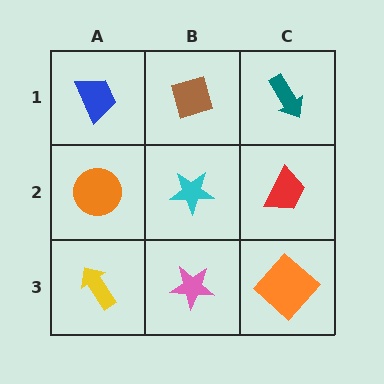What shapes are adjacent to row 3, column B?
A cyan star (row 2, column B), a yellow arrow (row 3, column A), an orange diamond (row 3, column C).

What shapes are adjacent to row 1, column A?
An orange circle (row 2, column A), a brown diamond (row 1, column B).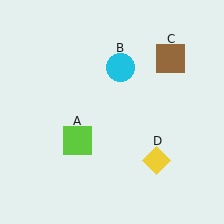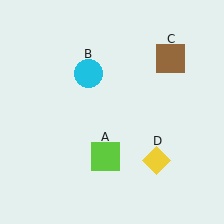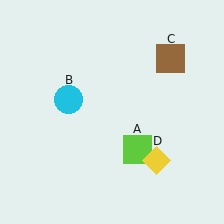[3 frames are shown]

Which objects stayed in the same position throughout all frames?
Brown square (object C) and yellow diamond (object D) remained stationary.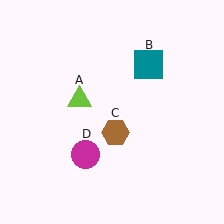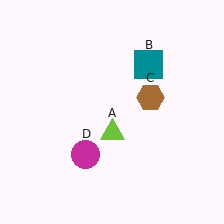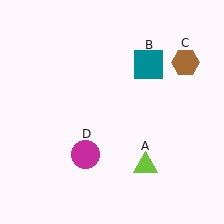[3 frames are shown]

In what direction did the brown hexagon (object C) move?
The brown hexagon (object C) moved up and to the right.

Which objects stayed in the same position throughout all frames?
Teal square (object B) and magenta circle (object D) remained stationary.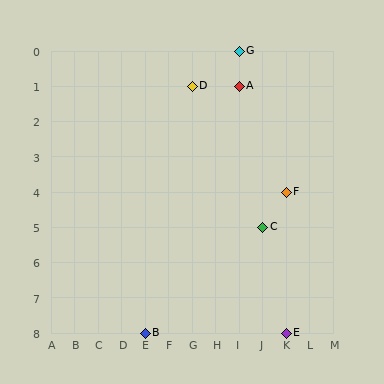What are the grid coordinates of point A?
Point A is at grid coordinates (I, 1).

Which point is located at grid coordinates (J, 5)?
Point C is at (J, 5).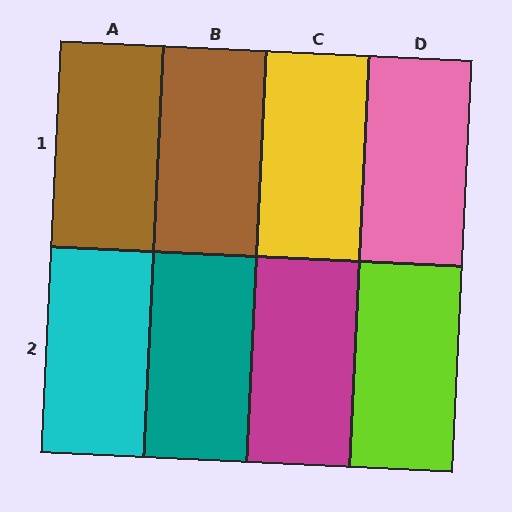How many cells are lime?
1 cell is lime.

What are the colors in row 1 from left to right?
Brown, brown, yellow, pink.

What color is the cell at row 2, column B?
Teal.